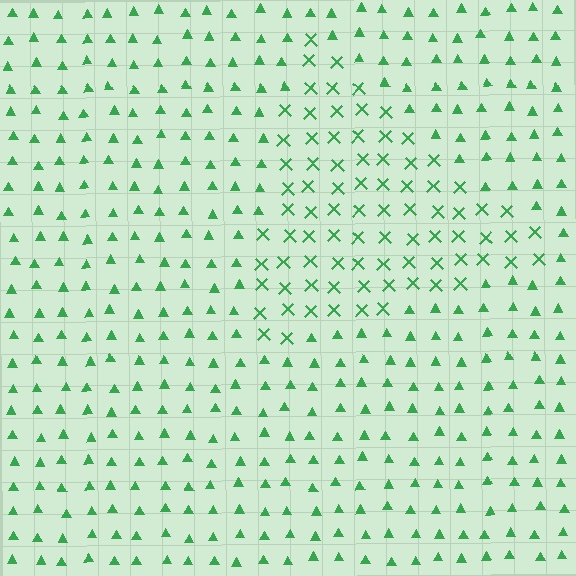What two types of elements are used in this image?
The image uses X marks inside the triangle region and triangles outside it.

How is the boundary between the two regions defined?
The boundary is defined by a change in element shape: X marks inside vs. triangles outside. All elements share the same color and spacing.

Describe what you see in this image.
The image is filled with small green elements arranged in a uniform grid. A triangle-shaped region contains X marks, while the surrounding area contains triangles. The boundary is defined purely by the change in element shape.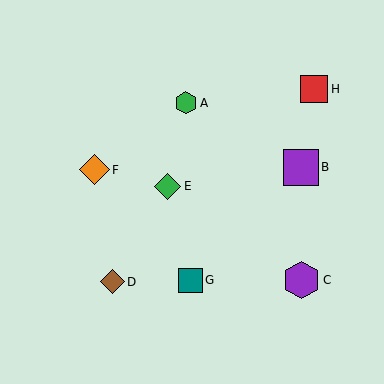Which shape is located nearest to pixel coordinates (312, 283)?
The purple hexagon (labeled C) at (302, 280) is nearest to that location.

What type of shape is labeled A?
Shape A is a green hexagon.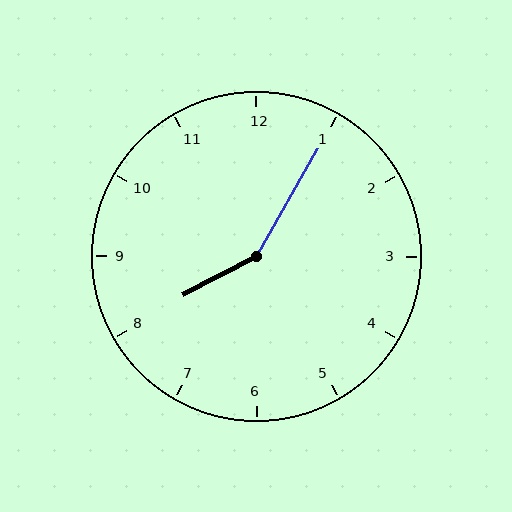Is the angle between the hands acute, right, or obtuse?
It is obtuse.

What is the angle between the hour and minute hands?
Approximately 148 degrees.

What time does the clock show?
8:05.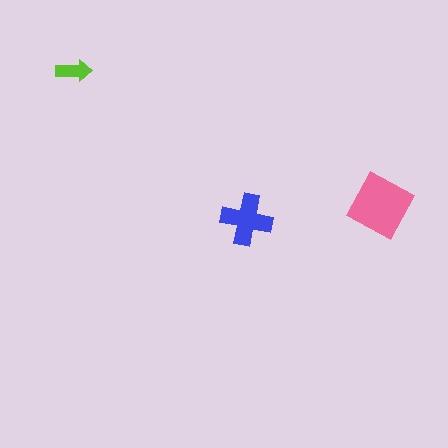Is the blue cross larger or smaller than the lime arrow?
Larger.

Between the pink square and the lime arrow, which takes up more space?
The pink square.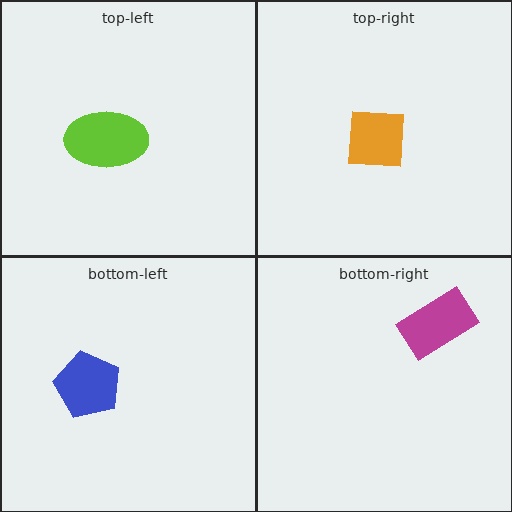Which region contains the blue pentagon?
The bottom-left region.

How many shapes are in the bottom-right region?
1.